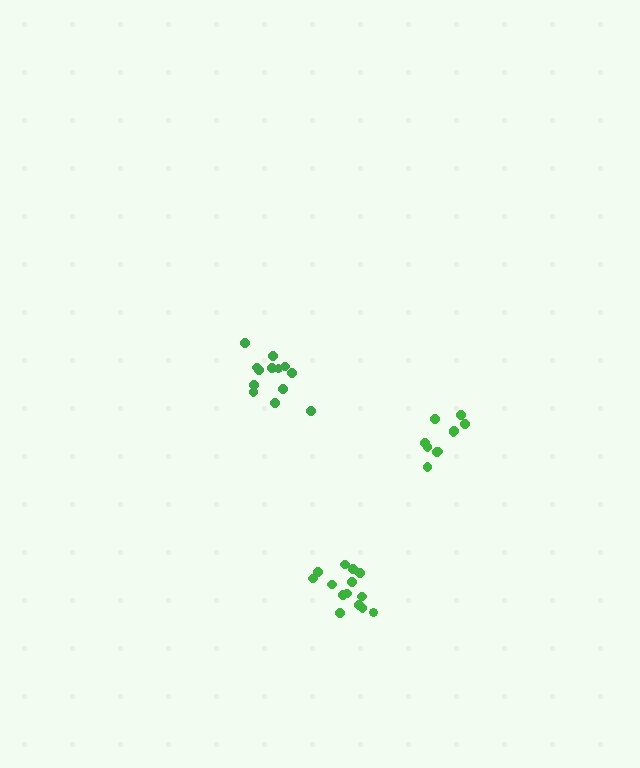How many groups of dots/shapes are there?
There are 3 groups.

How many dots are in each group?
Group 1: 10 dots, Group 2: 14 dots, Group 3: 13 dots (37 total).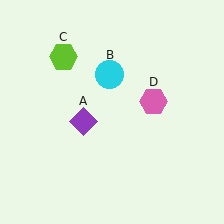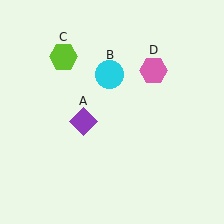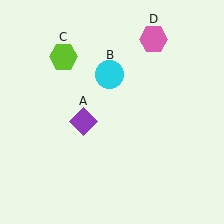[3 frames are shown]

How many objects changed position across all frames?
1 object changed position: pink hexagon (object D).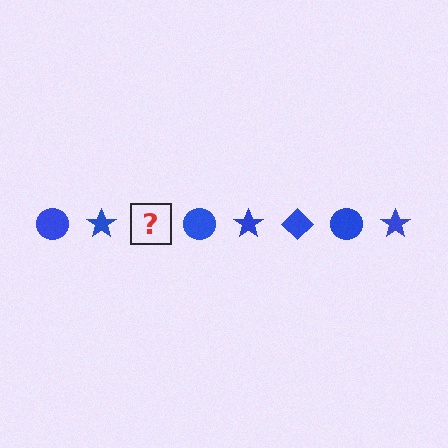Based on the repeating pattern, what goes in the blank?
The blank should be a blue diamond.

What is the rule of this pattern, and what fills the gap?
The rule is that the pattern cycles through circle, star, diamond shapes in blue. The gap should be filled with a blue diamond.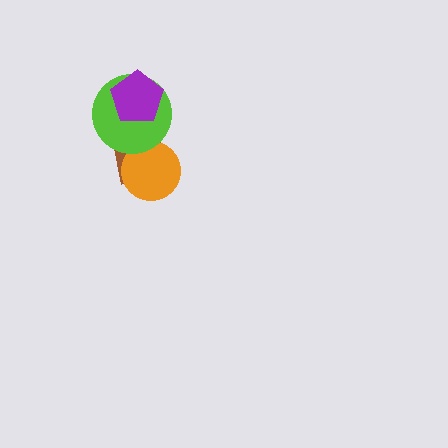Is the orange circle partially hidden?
Yes, it is partially covered by another shape.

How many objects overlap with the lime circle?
3 objects overlap with the lime circle.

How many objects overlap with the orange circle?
2 objects overlap with the orange circle.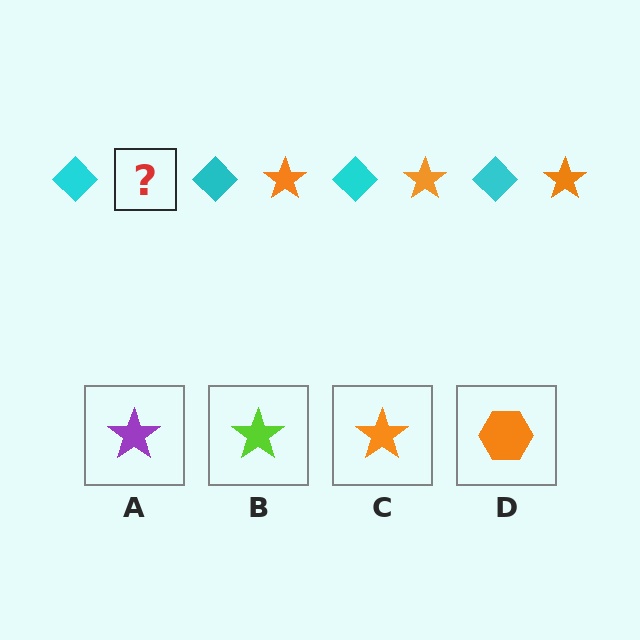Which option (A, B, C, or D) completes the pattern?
C.